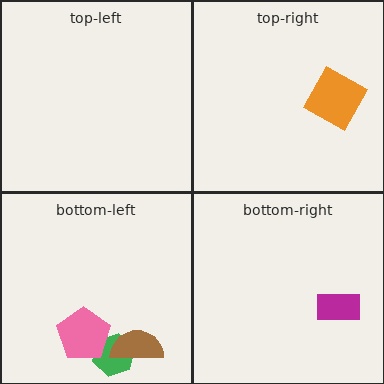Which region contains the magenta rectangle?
The bottom-right region.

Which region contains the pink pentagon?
The bottom-left region.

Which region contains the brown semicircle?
The bottom-left region.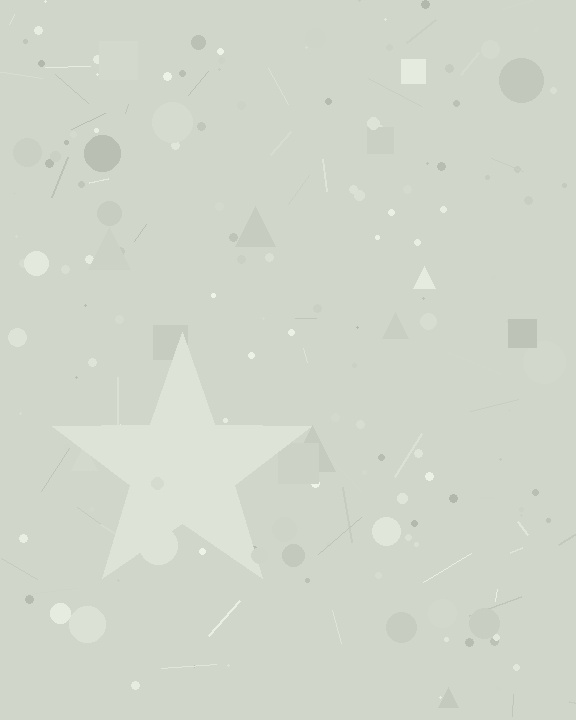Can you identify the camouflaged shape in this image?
The camouflaged shape is a star.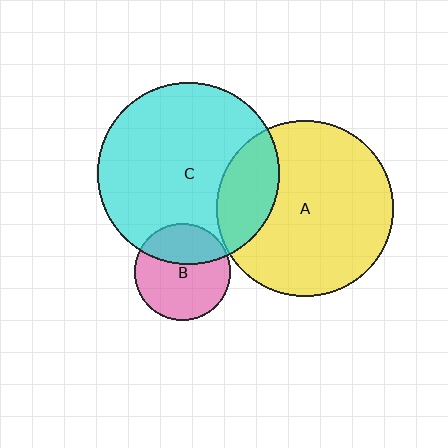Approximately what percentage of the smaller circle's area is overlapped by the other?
Approximately 35%.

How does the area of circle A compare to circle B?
Approximately 3.3 times.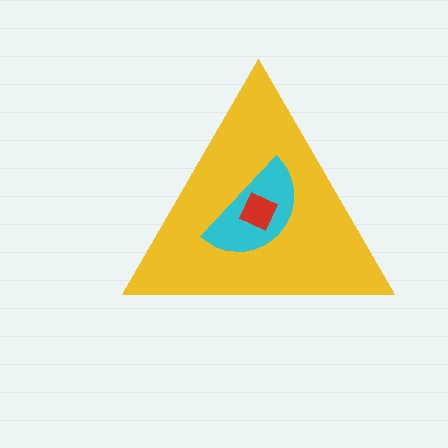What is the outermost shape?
The yellow triangle.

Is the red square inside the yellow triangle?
Yes.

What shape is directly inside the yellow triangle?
The cyan semicircle.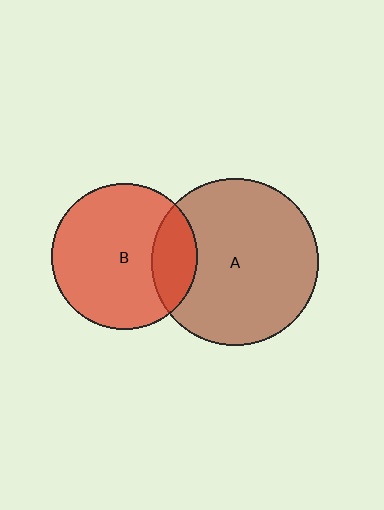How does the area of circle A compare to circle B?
Approximately 1.3 times.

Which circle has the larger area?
Circle A (brown).